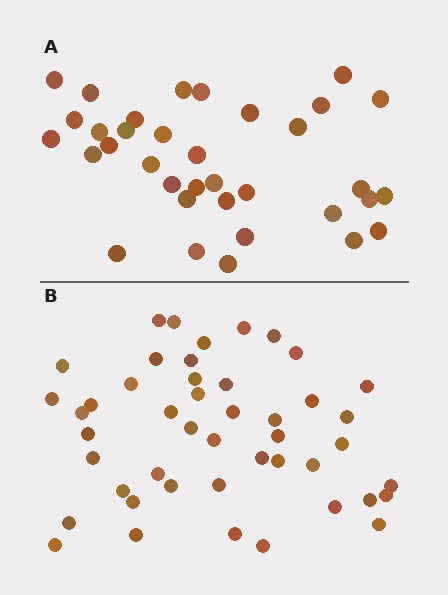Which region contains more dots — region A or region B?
Region B (the bottom region) has more dots.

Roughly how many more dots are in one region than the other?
Region B has roughly 12 or so more dots than region A.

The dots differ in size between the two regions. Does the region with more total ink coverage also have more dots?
No. Region A has more total ink coverage because its dots are larger, but region B actually contains more individual dots. Total area can be misleading — the number of items is what matters here.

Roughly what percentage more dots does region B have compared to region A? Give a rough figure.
About 30% more.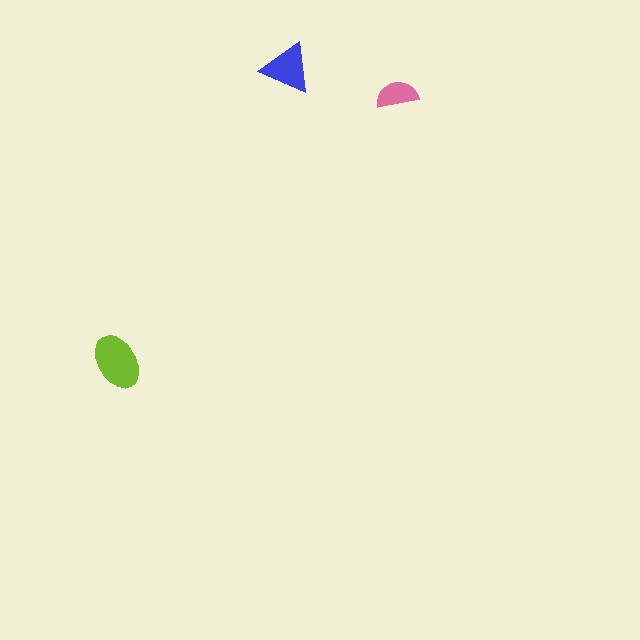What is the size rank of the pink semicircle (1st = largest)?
3rd.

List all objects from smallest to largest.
The pink semicircle, the blue triangle, the lime ellipse.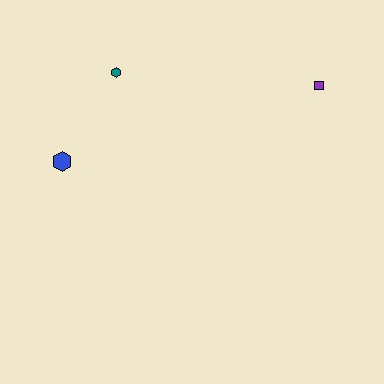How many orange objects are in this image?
There are no orange objects.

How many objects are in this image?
There are 3 objects.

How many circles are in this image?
There are no circles.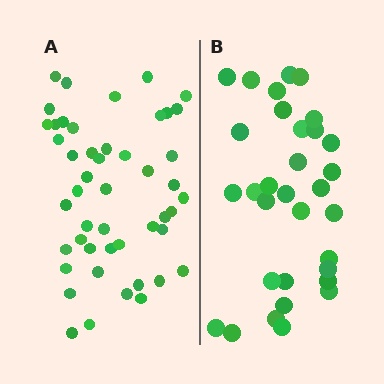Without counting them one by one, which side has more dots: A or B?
Region A (the left region) has more dots.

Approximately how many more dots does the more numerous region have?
Region A has approximately 15 more dots than region B.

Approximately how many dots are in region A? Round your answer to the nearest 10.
About 50 dots. (The exact count is 48, which rounds to 50.)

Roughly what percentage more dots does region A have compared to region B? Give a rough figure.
About 50% more.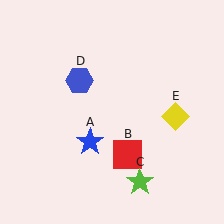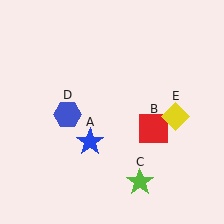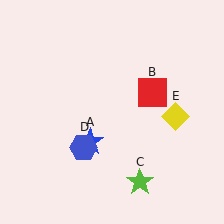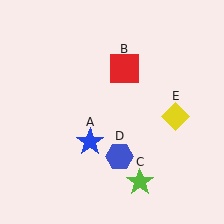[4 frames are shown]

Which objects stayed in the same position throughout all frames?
Blue star (object A) and lime star (object C) and yellow diamond (object E) remained stationary.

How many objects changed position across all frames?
2 objects changed position: red square (object B), blue hexagon (object D).